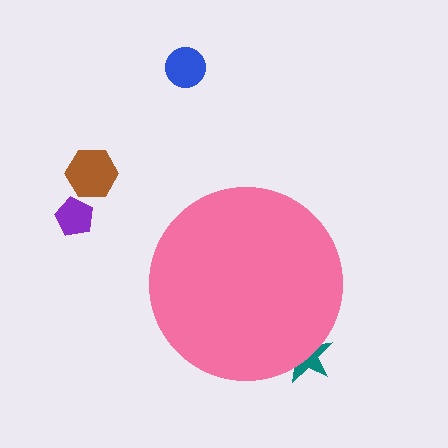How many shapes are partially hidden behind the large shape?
1 shape is partially hidden.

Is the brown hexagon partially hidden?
No, the brown hexagon is fully visible.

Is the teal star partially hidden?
Yes, the teal star is partially hidden behind the pink circle.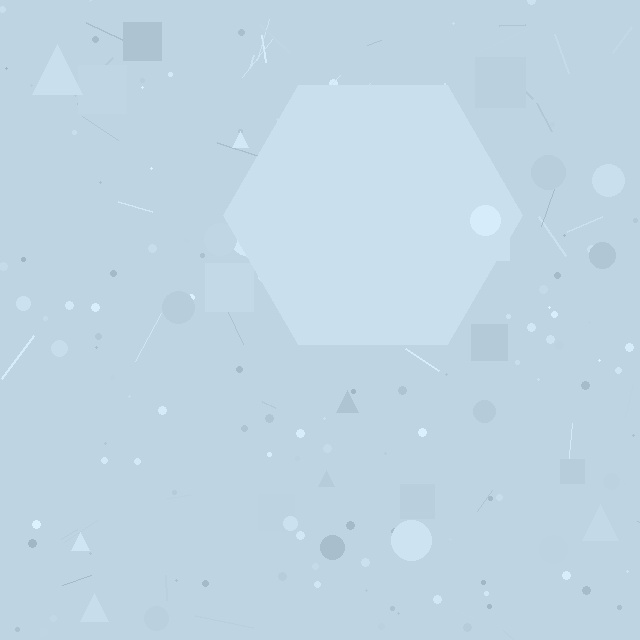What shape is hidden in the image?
A hexagon is hidden in the image.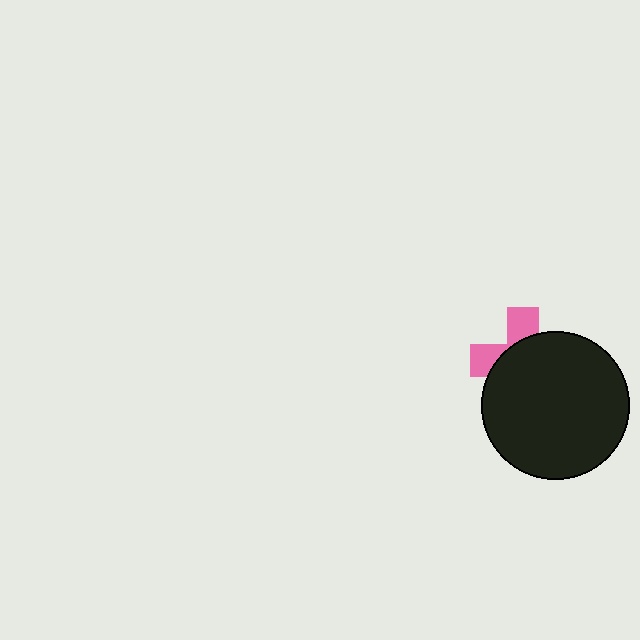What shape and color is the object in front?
The object in front is a black circle.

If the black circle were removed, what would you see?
You would see the complete pink cross.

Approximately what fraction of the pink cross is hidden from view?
Roughly 67% of the pink cross is hidden behind the black circle.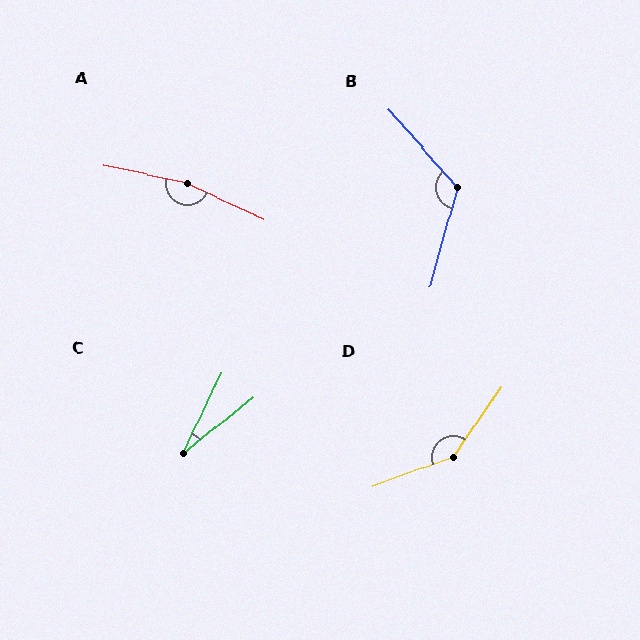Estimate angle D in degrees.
Approximately 144 degrees.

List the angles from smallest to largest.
C (26°), B (123°), D (144°), A (167°).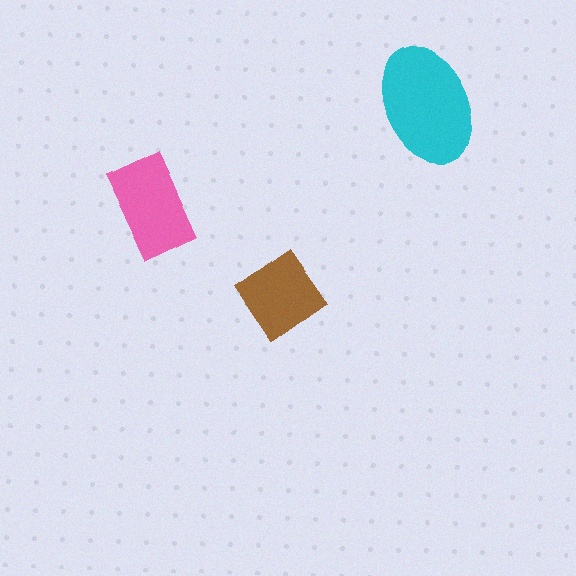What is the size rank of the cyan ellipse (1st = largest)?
1st.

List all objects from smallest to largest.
The brown diamond, the pink rectangle, the cyan ellipse.